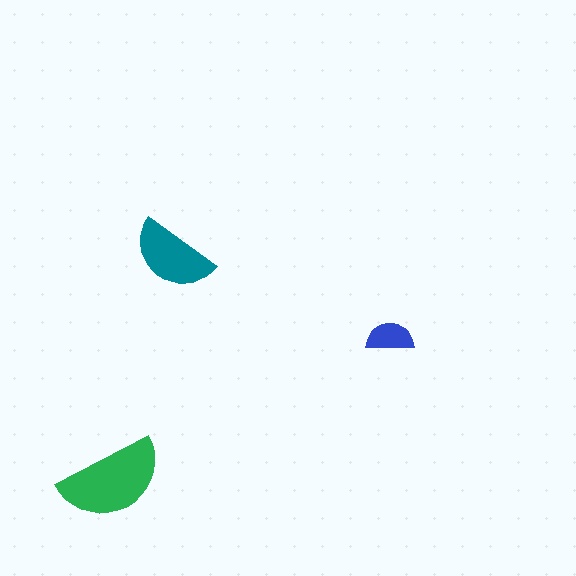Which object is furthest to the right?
The blue semicircle is rightmost.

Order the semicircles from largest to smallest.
the green one, the teal one, the blue one.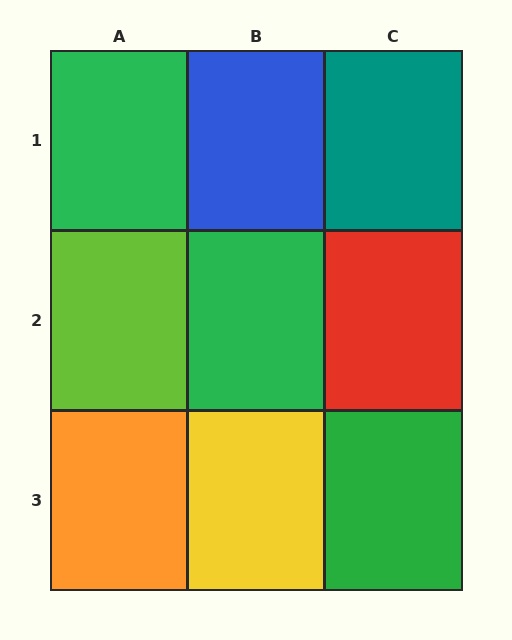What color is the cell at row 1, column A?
Green.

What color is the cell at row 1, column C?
Teal.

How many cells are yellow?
1 cell is yellow.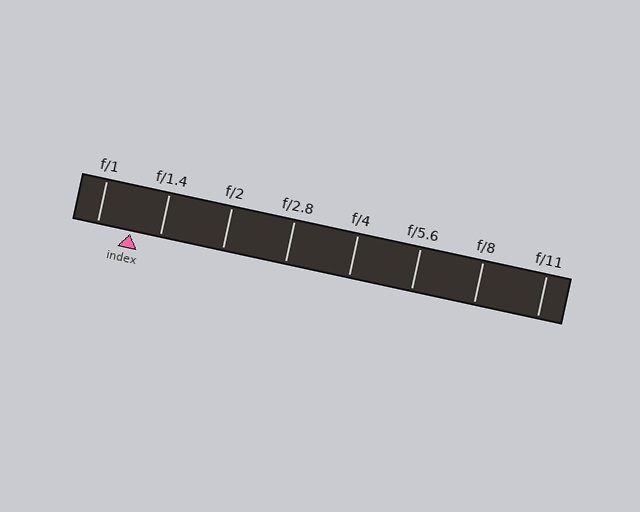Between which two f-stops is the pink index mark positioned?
The index mark is between f/1 and f/1.4.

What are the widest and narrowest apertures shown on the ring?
The widest aperture shown is f/1 and the narrowest is f/11.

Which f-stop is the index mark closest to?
The index mark is closest to f/1.4.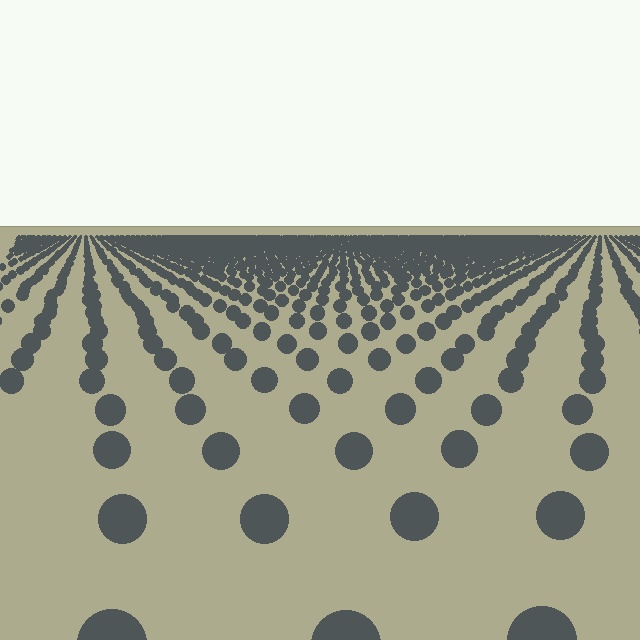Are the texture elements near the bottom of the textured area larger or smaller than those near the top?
Larger. Near the bottom, elements are closer to the viewer and appear at a bigger on-screen size.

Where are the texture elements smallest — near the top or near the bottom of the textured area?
Near the top.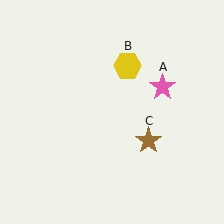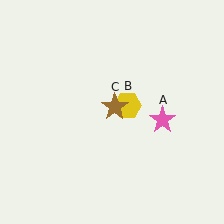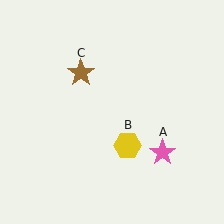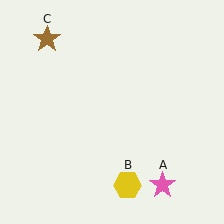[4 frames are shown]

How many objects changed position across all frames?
3 objects changed position: pink star (object A), yellow hexagon (object B), brown star (object C).